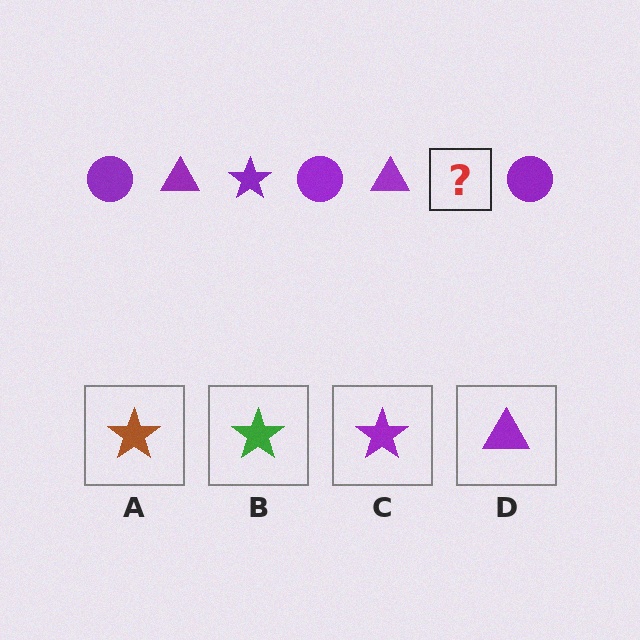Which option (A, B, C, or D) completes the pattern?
C.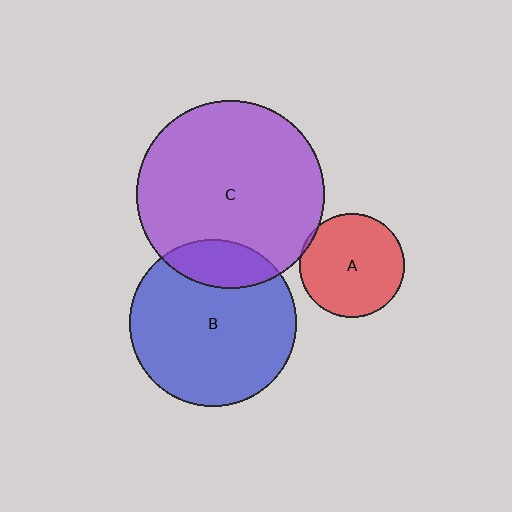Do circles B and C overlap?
Yes.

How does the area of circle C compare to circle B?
Approximately 1.3 times.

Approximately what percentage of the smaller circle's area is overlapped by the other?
Approximately 20%.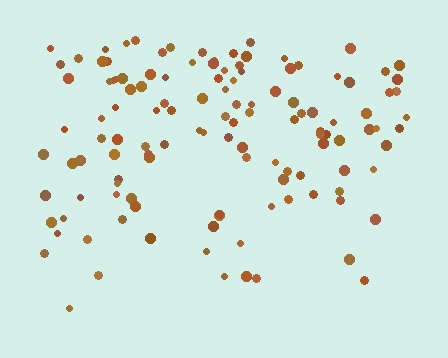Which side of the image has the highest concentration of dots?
The top.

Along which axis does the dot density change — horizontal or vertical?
Vertical.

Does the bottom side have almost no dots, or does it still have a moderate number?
Still a moderate number, just noticeably fewer than the top.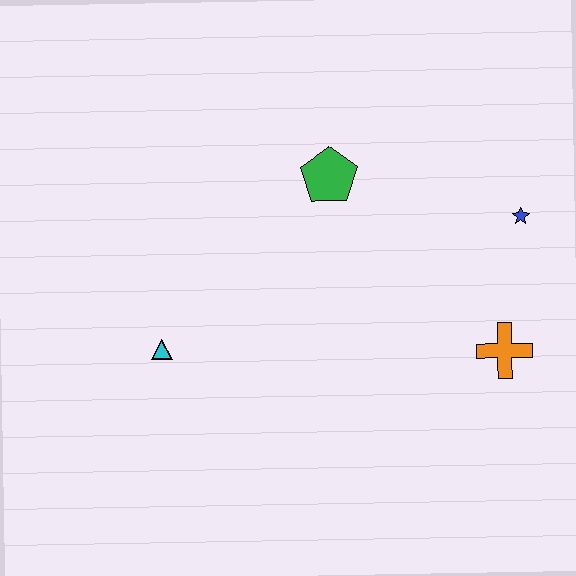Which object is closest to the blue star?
The orange cross is closest to the blue star.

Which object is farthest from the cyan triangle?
The blue star is farthest from the cyan triangle.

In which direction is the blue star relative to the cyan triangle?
The blue star is to the right of the cyan triangle.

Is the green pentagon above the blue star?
Yes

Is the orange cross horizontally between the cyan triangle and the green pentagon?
No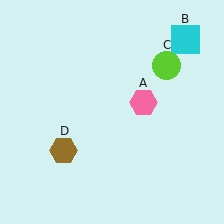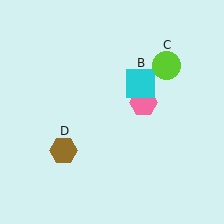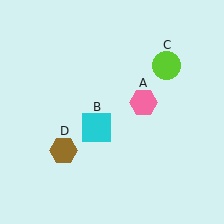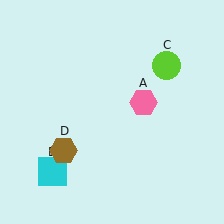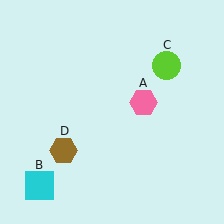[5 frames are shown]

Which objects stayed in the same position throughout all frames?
Pink hexagon (object A) and lime circle (object C) and brown hexagon (object D) remained stationary.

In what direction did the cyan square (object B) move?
The cyan square (object B) moved down and to the left.